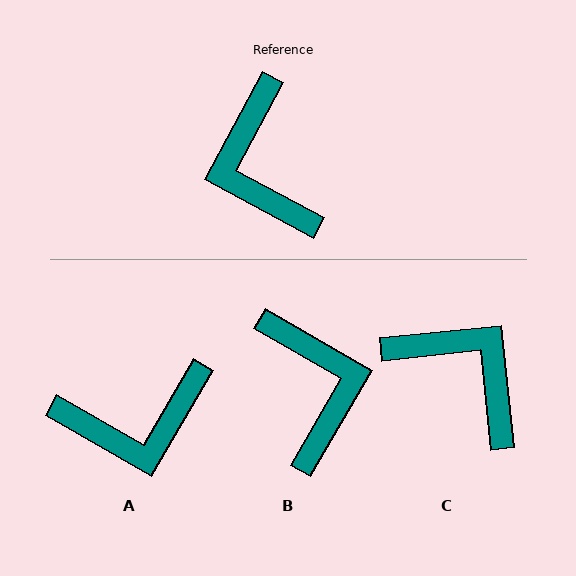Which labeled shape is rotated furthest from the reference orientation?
B, about 178 degrees away.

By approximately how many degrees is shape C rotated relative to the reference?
Approximately 146 degrees clockwise.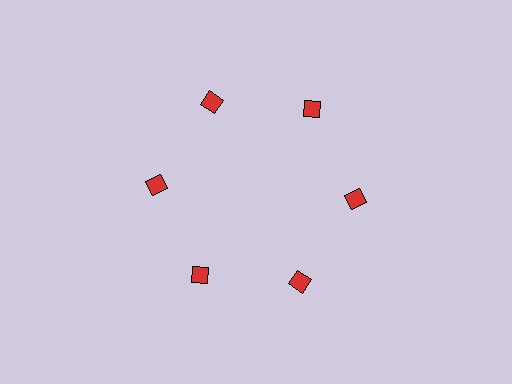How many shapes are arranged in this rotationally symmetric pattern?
There are 6 shapes, arranged in 6 groups of 1.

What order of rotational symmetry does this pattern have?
This pattern has 6-fold rotational symmetry.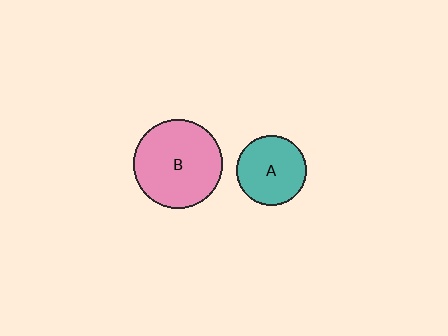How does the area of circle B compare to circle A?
Approximately 1.6 times.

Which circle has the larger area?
Circle B (pink).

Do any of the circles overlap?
No, none of the circles overlap.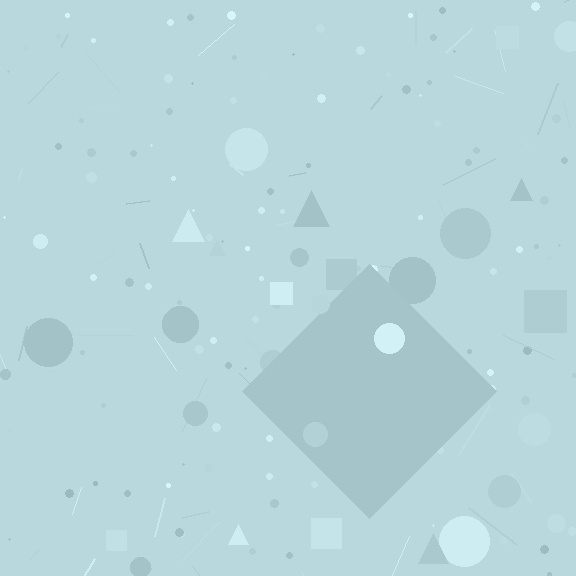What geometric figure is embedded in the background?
A diamond is embedded in the background.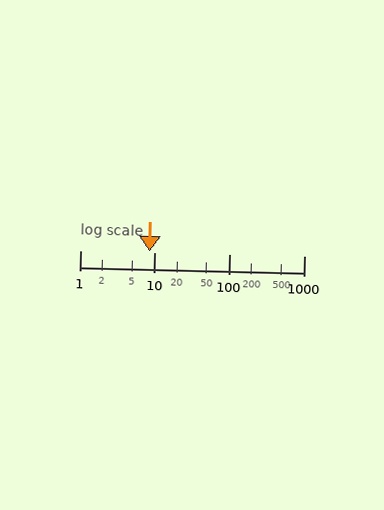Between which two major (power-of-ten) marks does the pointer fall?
The pointer is between 1 and 10.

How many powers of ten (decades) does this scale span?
The scale spans 3 decades, from 1 to 1000.